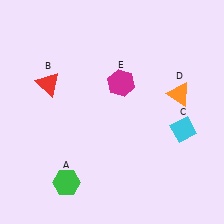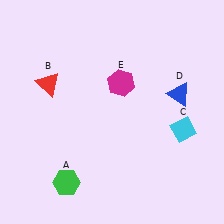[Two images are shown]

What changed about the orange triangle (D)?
In Image 1, D is orange. In Image 2, it changed to blue.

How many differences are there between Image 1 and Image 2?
There is 1 difference between the two images.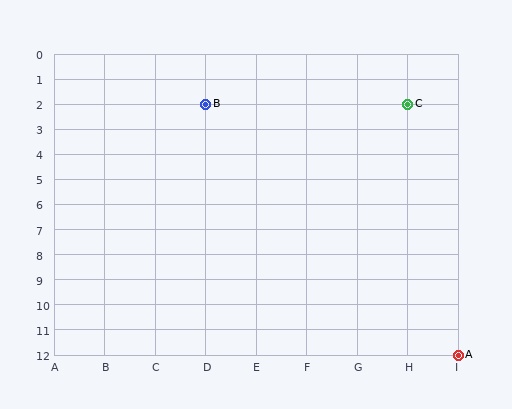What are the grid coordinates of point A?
Point A is at grid coordinates (I, 12).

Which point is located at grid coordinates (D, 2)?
Point B is at (D, 2).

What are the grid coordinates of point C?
Point C is at grid coordinates (H, 2).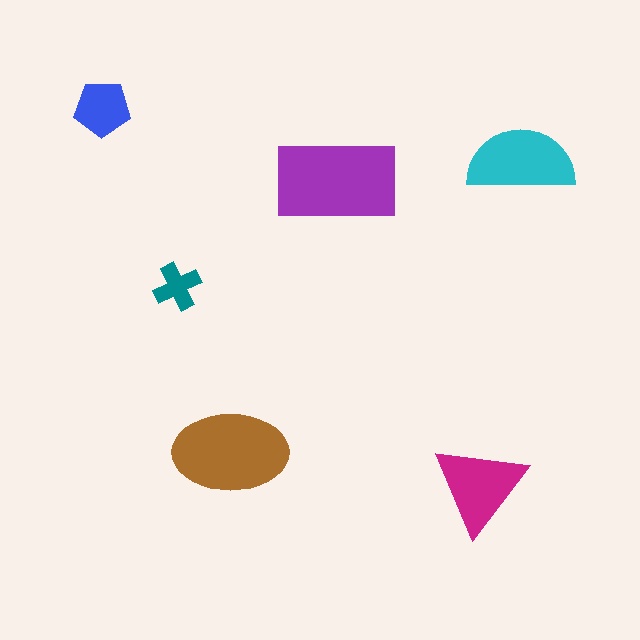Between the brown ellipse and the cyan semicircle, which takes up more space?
The brown ellipse.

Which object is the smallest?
The teal cross.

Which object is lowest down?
The magenta triangle is bottommost.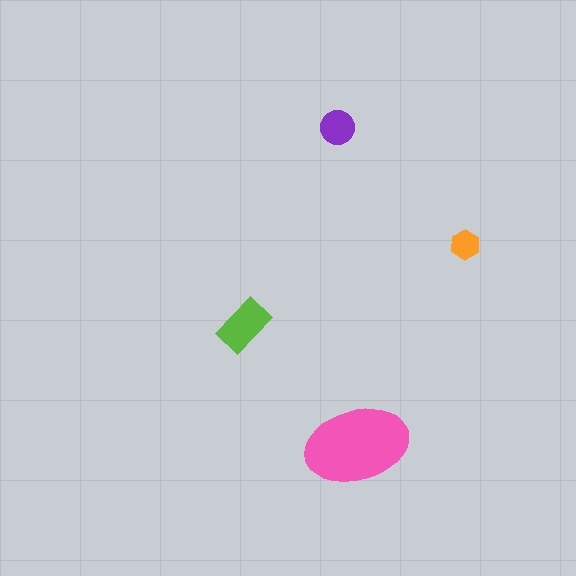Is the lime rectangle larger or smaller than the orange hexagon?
Larger.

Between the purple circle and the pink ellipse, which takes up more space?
The pink ellipse.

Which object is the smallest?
The orange hexagon.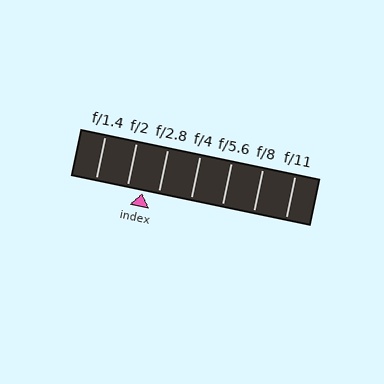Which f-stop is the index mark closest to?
The index mark is closest to f/2.8.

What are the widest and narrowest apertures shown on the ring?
The widest aperture shown is f/1.4 and the narrowest is f/11.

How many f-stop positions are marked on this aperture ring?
There are 7 f-stop positions marked.